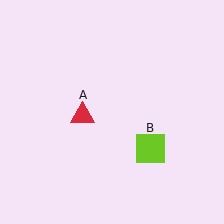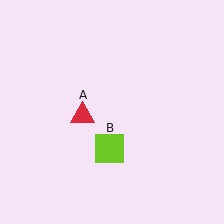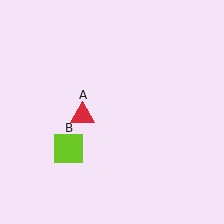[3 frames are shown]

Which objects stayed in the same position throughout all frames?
Red triangle (object A) remained stationary.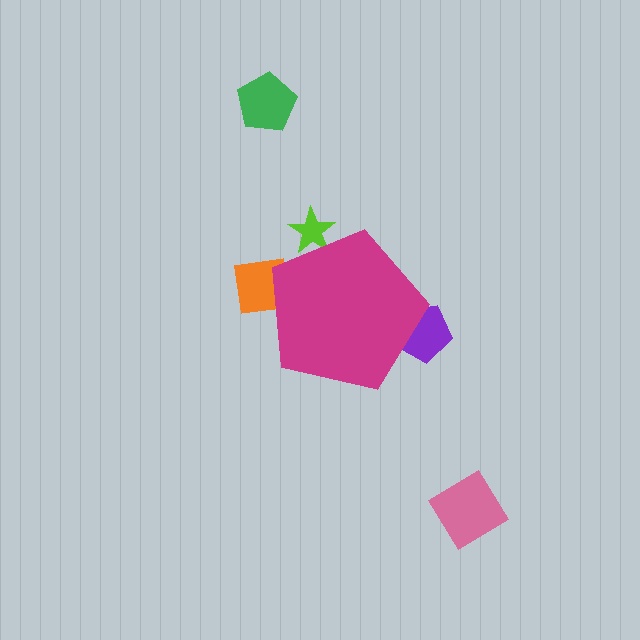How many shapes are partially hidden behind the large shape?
3 shapes are partially hidden.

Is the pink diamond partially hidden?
No, the pink diamond is fully visible.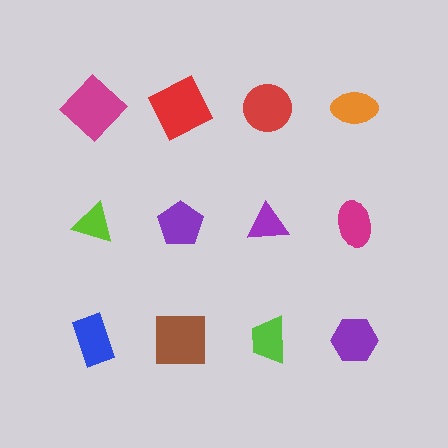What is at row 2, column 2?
A purple pentagon.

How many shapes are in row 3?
4 shapes.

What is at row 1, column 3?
A red circle.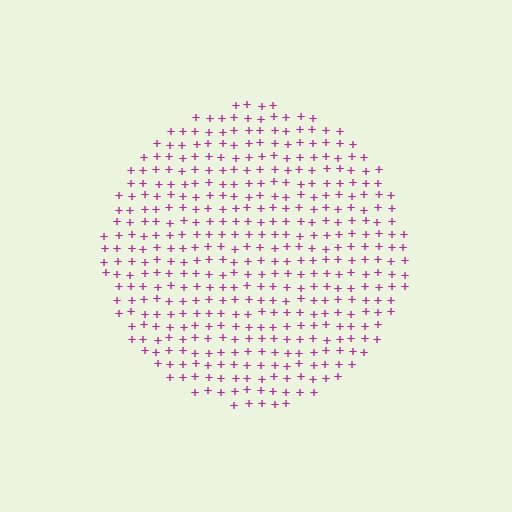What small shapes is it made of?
It is made of small plus signs.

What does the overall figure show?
The overall figure shows a circle.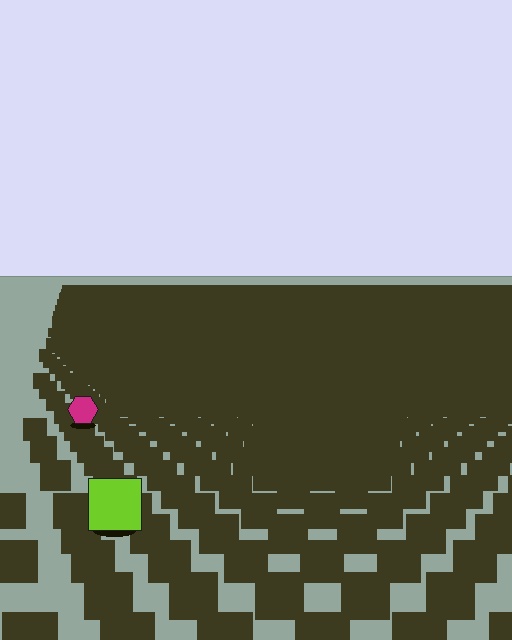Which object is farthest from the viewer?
The magenta hexagon is farthest from the viewer. It appears smaller and the ground texture around it is denser.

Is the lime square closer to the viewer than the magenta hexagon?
Yes. The lime square is closer — you can tell from the texture gradient: the ground texture is coarser near it.